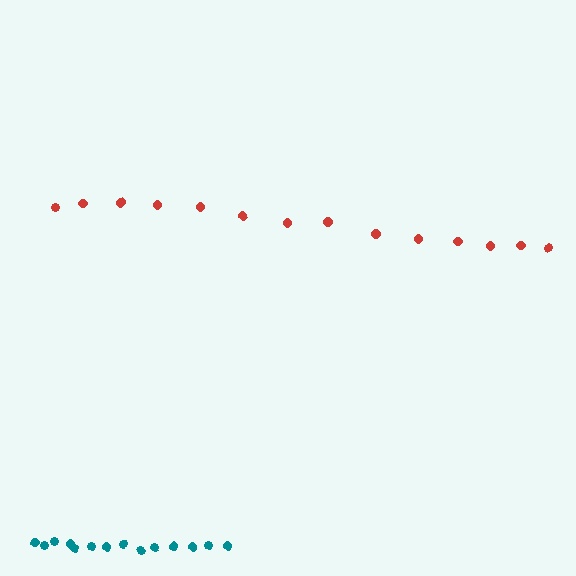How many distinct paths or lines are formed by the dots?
There are 2 distinct paths.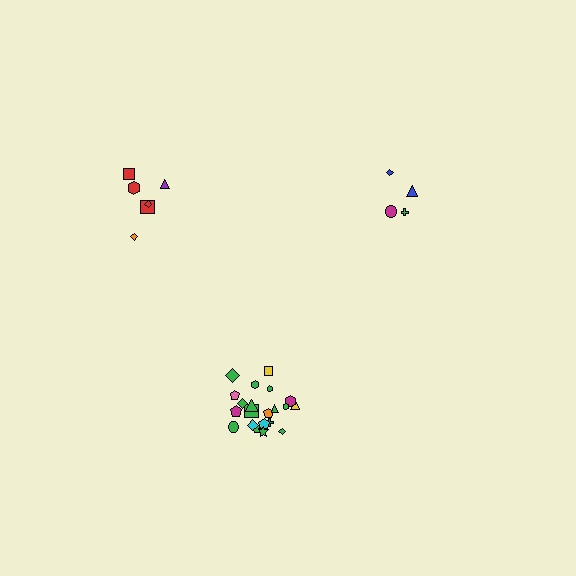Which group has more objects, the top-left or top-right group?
The top-left group.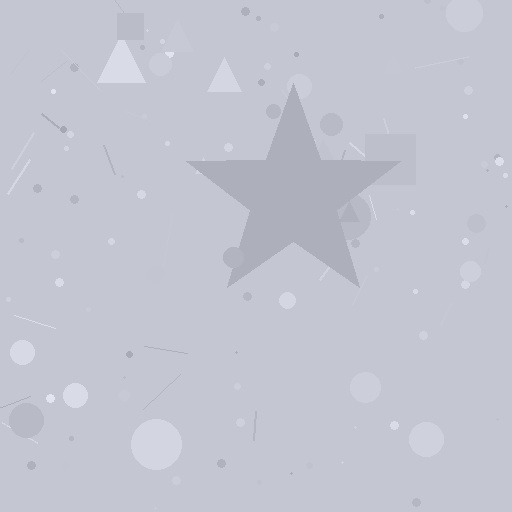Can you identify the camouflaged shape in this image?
The camouflaged shape is a star.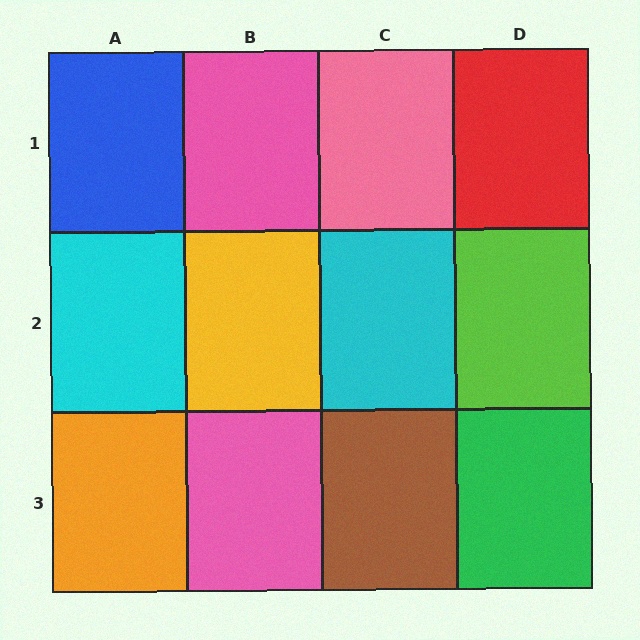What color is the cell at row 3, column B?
Pink.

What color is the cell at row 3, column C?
Brown.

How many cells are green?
1 cell is green.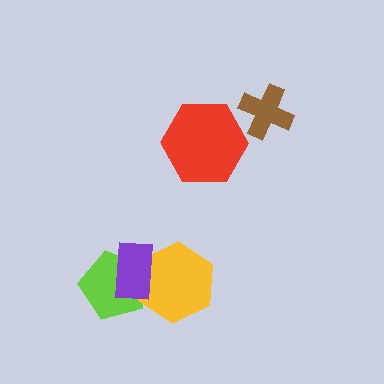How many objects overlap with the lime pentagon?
2 objects overlap with the lime pentagon.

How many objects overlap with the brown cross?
0 objects overlap with the brown cross.